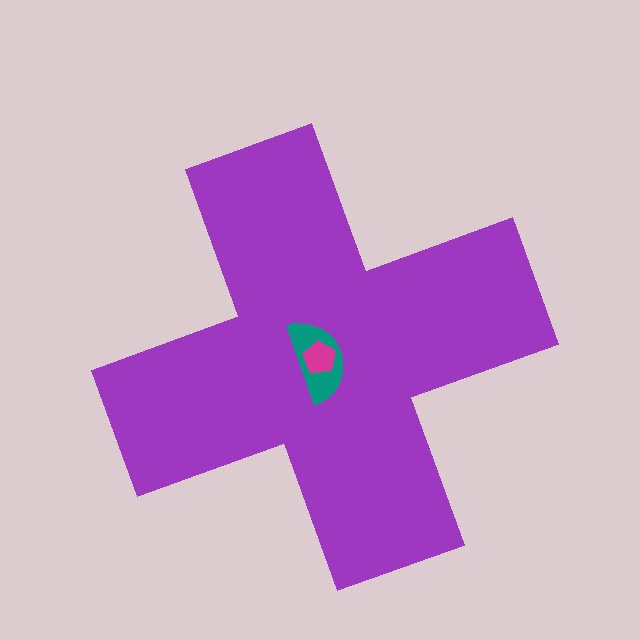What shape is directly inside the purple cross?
The teal semicircle.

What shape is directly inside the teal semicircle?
The magenta pentagon.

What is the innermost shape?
The magenta pentagon.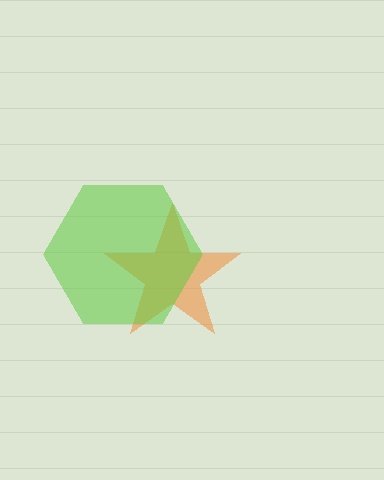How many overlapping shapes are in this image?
There are 2 overlapping shapes in the image.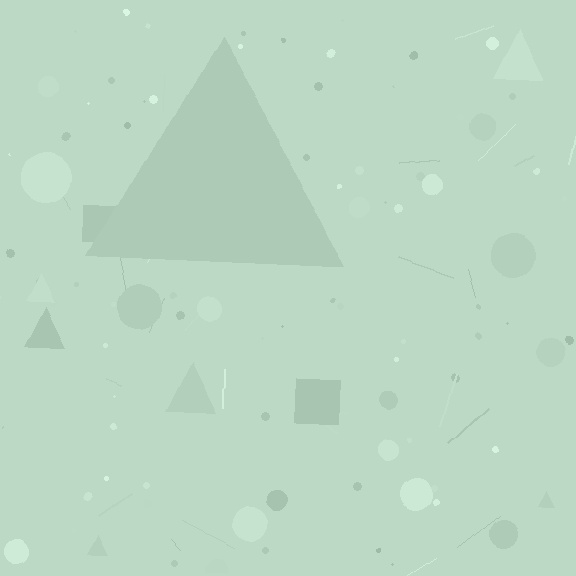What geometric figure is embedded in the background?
A triangle is embedded in the background.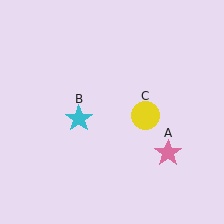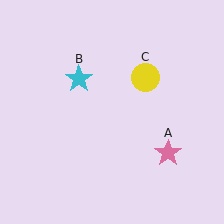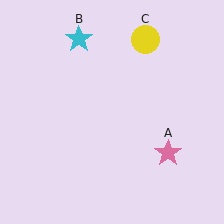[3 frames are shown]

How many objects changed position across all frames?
2 objects changed position: cyan star (object B), yellow circle (object C).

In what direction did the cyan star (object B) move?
The cyan star (object B) moved up.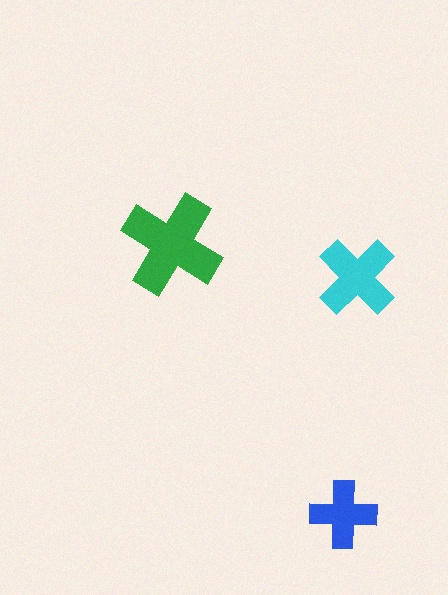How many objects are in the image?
There are 3 objects in the image.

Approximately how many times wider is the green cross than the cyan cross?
About 1.5 times wider.